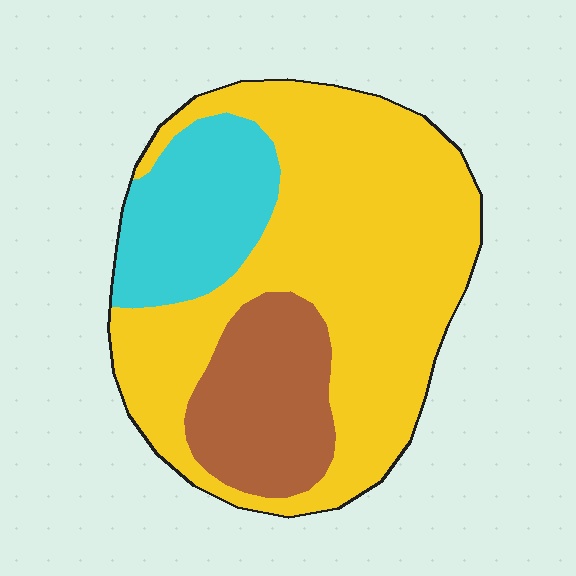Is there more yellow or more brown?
Yellow.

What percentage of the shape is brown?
Brown covers 19% of the shape.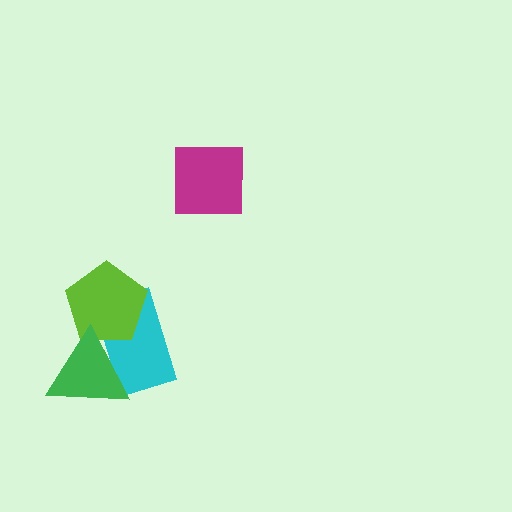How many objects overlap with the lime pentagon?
2 objects overlap with the lime pentagon.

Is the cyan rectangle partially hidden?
Yes, it is partially covered by another shape.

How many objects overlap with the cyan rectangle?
2 objects overlap with the cyan rectangle.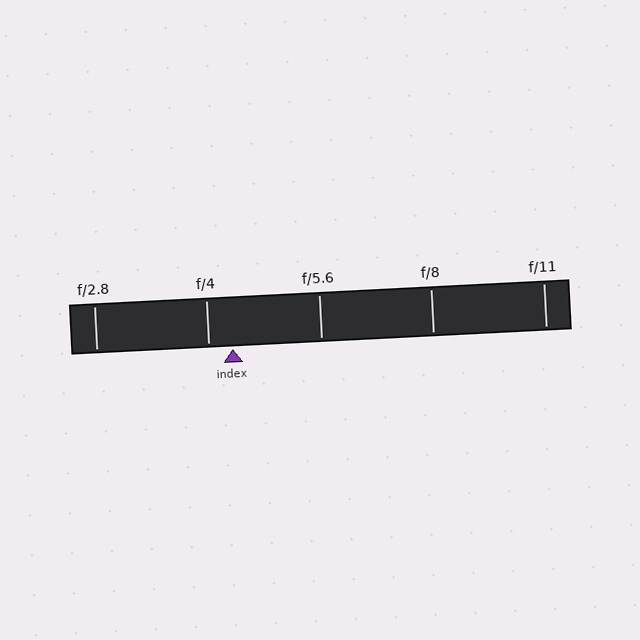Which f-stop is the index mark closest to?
The index mark is closest to f/4.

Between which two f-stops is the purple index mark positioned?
The index mark is between f/4 and f/5.6.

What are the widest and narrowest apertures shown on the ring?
The widest aperture shown is f/2.8 and the narrowest is f/11.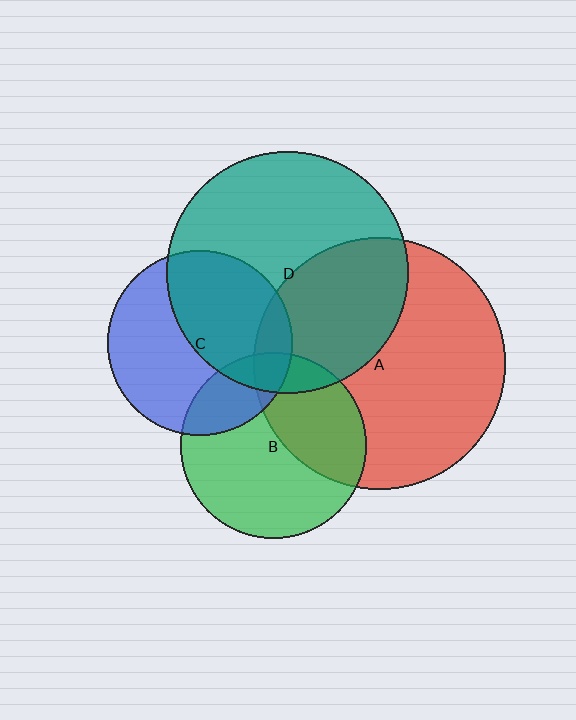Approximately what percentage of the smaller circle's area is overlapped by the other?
Approximately 45%.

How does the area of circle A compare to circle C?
Approximately 1.8 times.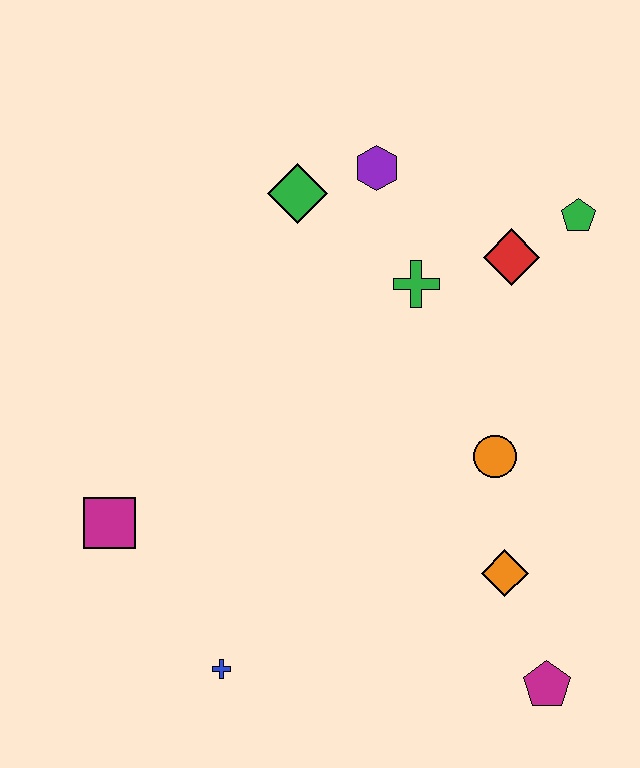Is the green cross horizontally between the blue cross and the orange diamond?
Yes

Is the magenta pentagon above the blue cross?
No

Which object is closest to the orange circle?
The orange diamond is closest to the orange circle.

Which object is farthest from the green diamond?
The magenta pentagon is farthest from the green diamond.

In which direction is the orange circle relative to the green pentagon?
The orange circle is below the green pentagon.